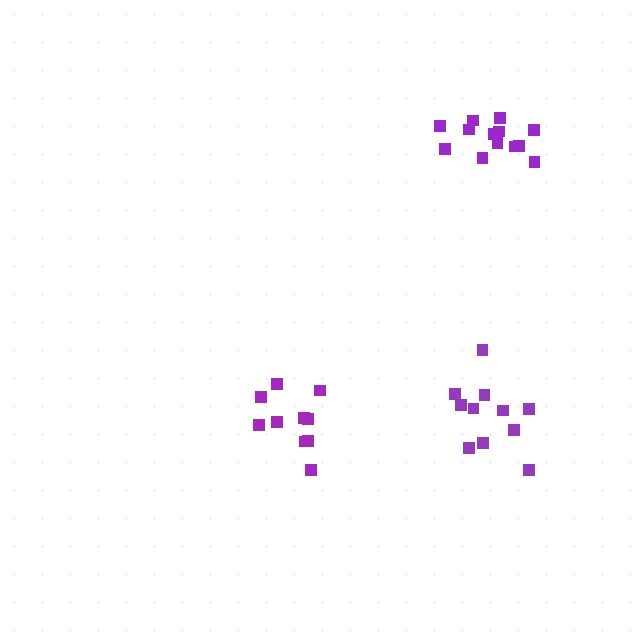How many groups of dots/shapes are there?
There are 3 groups.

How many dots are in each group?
Group 1: 10 dots, Group 2: 13 dots, Group 3: 11 dots (34 total).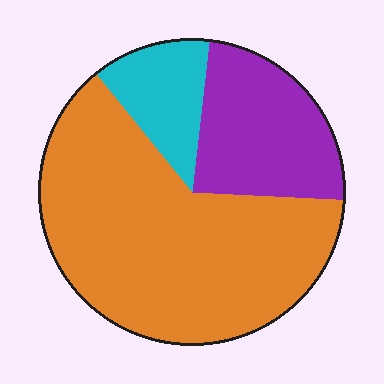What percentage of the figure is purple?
Purple takes up about one quarter (1/4) of the figure.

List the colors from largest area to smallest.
From largest to smallest: orange, purple, cyan.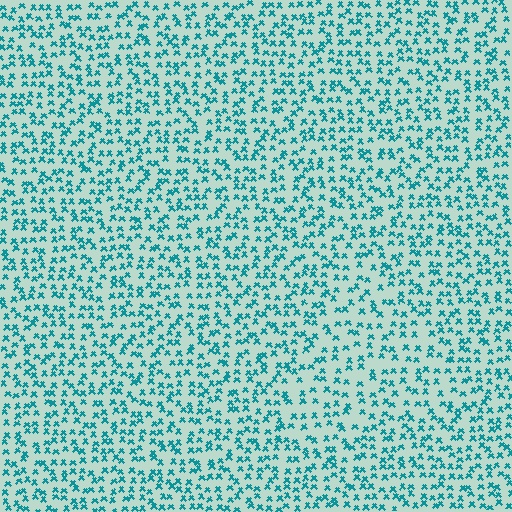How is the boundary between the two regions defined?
The boundary is defined by a change in element density (approximately 1.4x ratio). All elements are the same color, size, and shape.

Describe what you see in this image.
The image contains small teal elements arranged at two different densities. A triangle-shaped region is visible where the elements are less densely packed than the surrounding area.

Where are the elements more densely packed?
The elements are more densely packed outside the triangle boundary.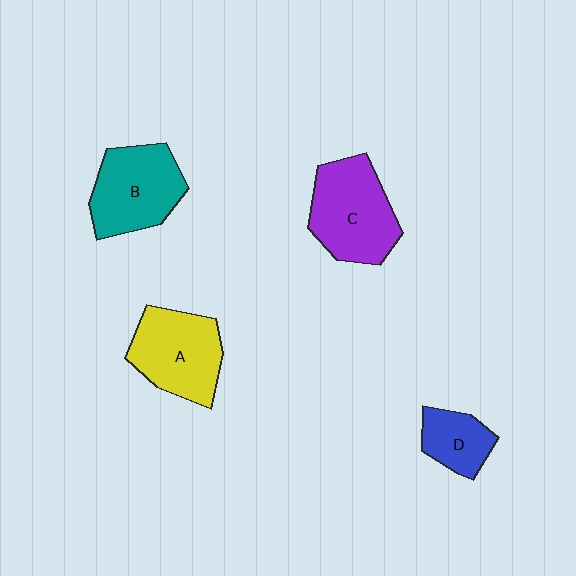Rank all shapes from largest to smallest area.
From largest to smallest: C (purple), A (yellow), B (teal), D (blue).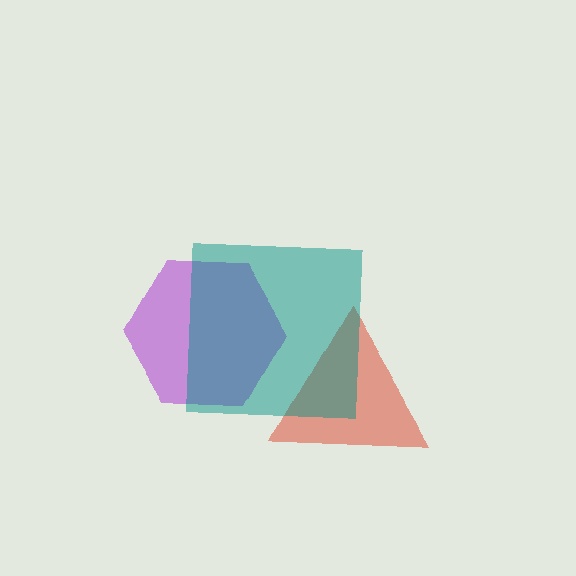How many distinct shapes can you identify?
There are 3 distinct shapes: a red triangle, a purple hexagon, a teal square.